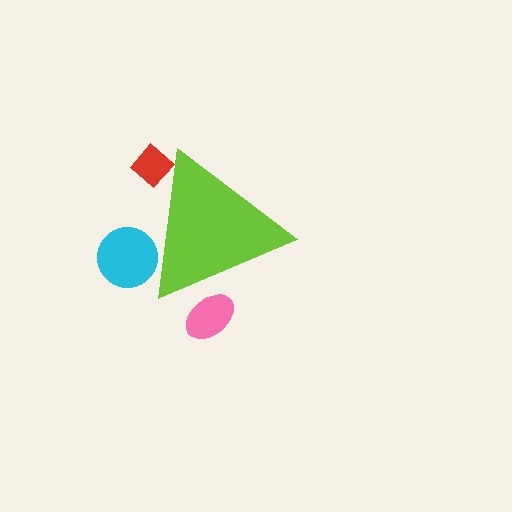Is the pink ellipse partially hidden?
Yes, the pink ellipse is partially hidden behind the lime triangle.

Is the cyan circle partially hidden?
Yes, the cyan circle is partially hidden behind the lime triangle.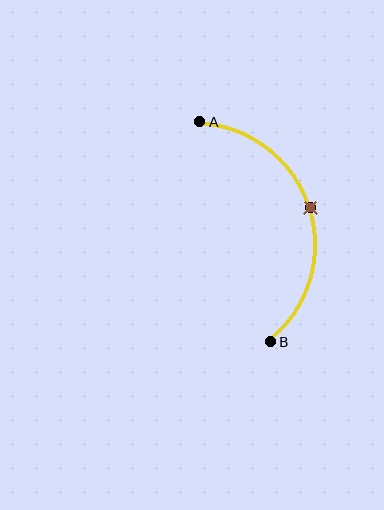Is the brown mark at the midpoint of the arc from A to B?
Yes. The brown mark lies on the arc at equal arc-length from both A and B — it is the arc midpoint.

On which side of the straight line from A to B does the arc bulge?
The arc bulges to the right of the straight line connecting A and B.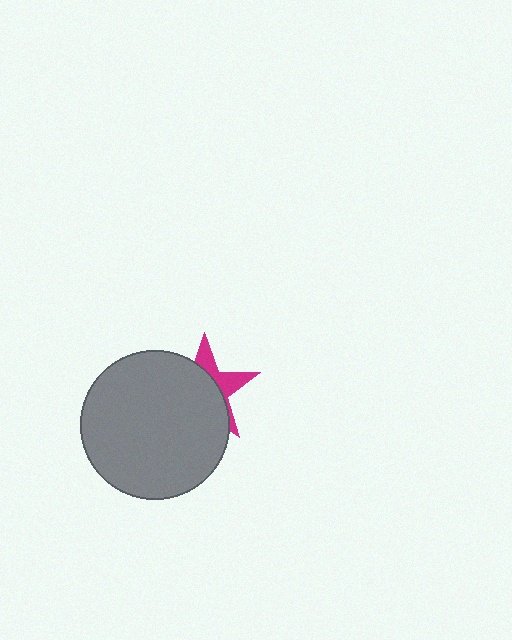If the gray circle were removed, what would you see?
You would see the complete magenta star.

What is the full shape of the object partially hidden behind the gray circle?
The partially hidden object is a magenta star.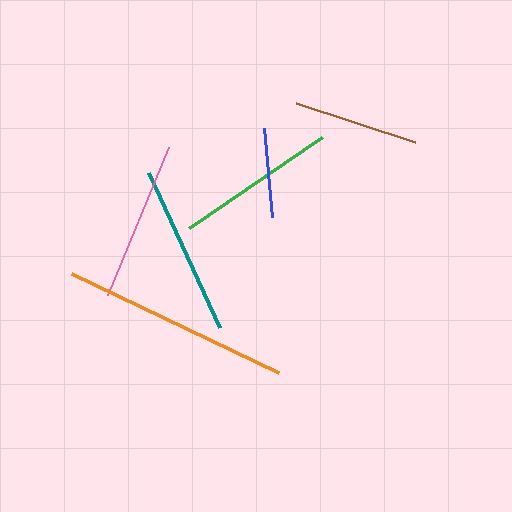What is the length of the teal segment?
The teal segment is approximately 170 pixels long.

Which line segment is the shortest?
The blue line is the shortest at approximately 89 pixels.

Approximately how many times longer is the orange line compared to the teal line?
The orange line is approximately 1.3 times the length of the teal line.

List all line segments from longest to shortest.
From longest to shortest: orange, teal, green, pink, brown, blue.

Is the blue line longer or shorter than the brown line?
The brown line is longer than the blue line.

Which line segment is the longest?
The orange line is the longest at approximately 229 pixels.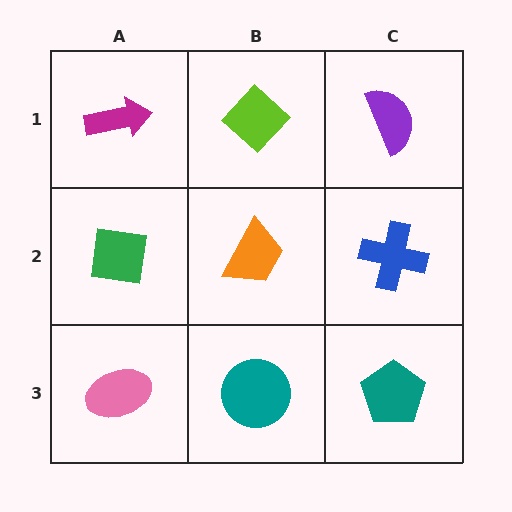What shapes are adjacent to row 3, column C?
A blue cross (row 2, column C), a teal circle (row 3, column B).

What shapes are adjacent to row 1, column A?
A green square (row 2, column A), a lime diamond (row 1, column B).